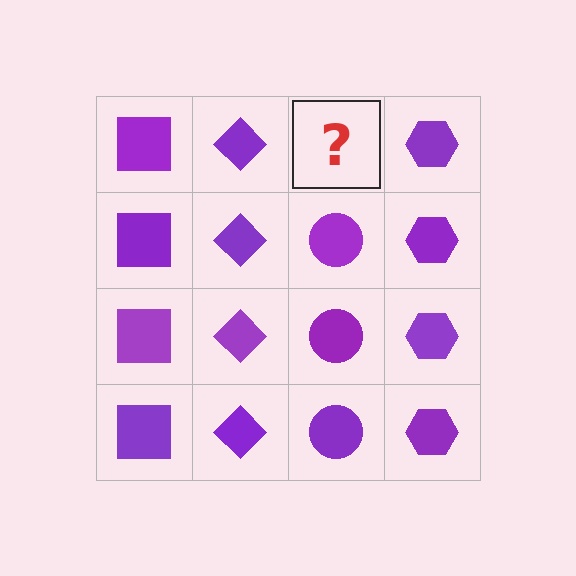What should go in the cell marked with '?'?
The missing cell should contain a purple circle.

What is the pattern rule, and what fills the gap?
The rule is that each column has a consistent shape. The gap should be filled with a purple circle.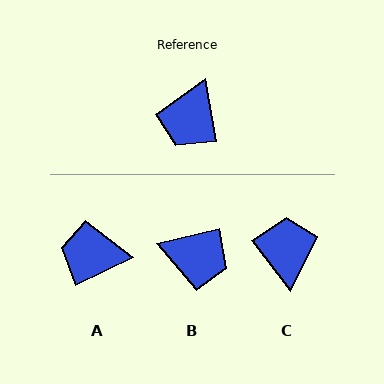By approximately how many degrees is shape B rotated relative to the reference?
Approximately 94 degrees counter-clockwise.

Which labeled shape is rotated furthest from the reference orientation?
C, about 152 degrees away.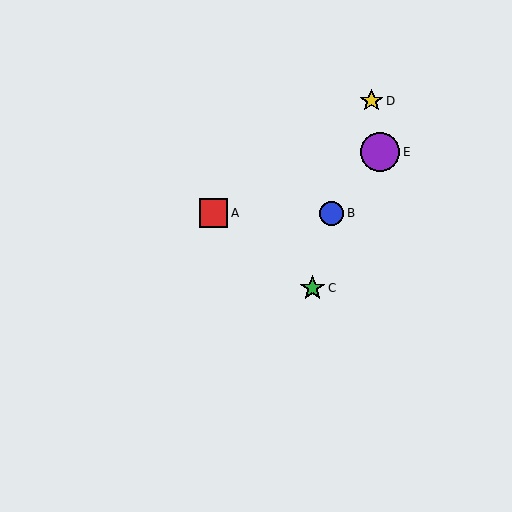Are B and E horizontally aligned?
No, B is at y≈213 and E is at y≈152.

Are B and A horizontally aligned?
Yes, both are at y≈213.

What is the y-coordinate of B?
Object B is at y≈213.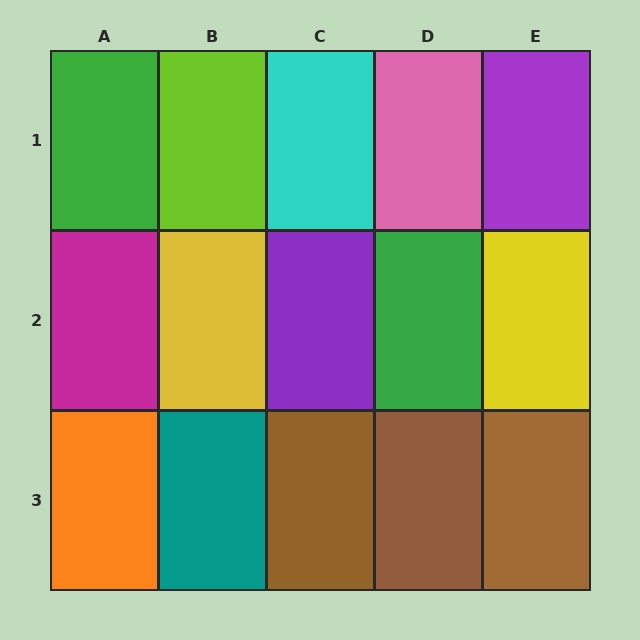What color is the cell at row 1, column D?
Pink.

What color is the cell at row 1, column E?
Purple.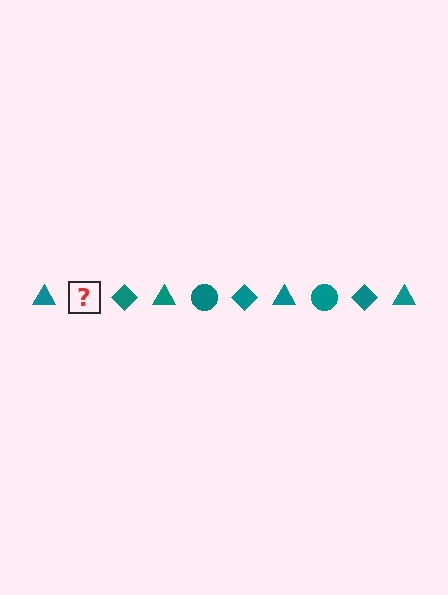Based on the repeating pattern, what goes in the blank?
The blank should be a teal circle.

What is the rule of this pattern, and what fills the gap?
The rule is that the pattern cycles through triangle, circle, diamond shapes in teal. The gap should be filled with a teal circle.